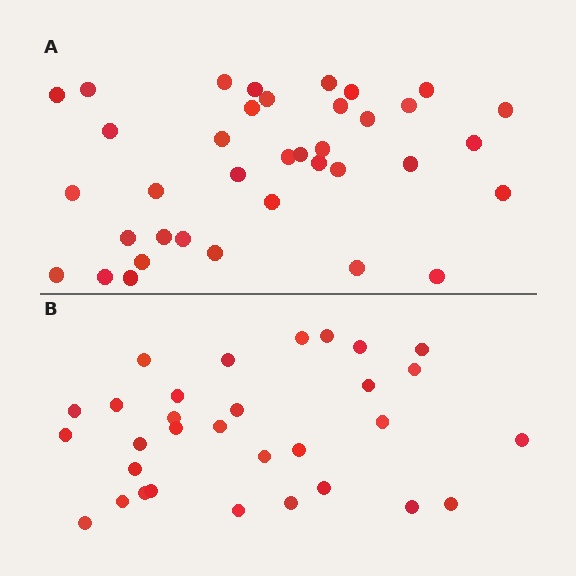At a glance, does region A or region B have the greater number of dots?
Region A (the top region) has more dots.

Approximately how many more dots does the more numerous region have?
Region A has about 6 more dots than region B.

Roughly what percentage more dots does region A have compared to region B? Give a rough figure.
About 20% more.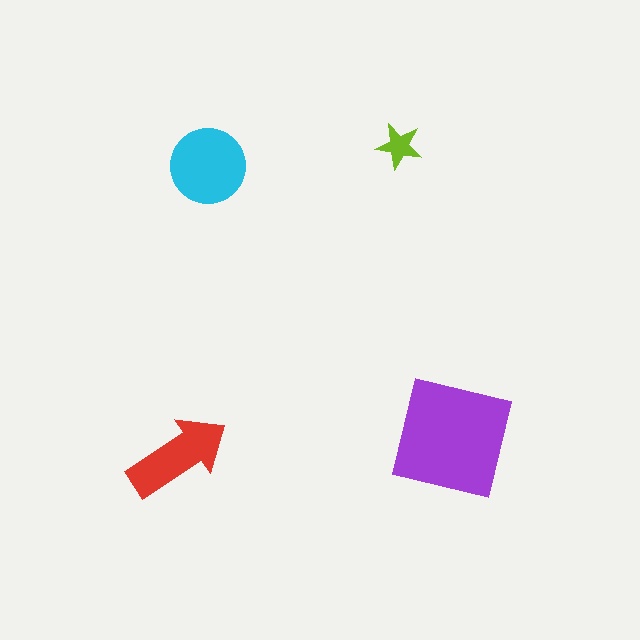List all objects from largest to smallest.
The purple square, the cyan circle, the red arrow, the lime star.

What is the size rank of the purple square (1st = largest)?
1st.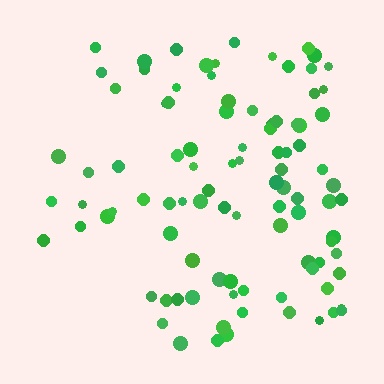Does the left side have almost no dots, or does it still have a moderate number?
Still a moderate number, just noticeably fewer than the right.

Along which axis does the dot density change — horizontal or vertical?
Horizontal.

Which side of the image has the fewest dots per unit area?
The left.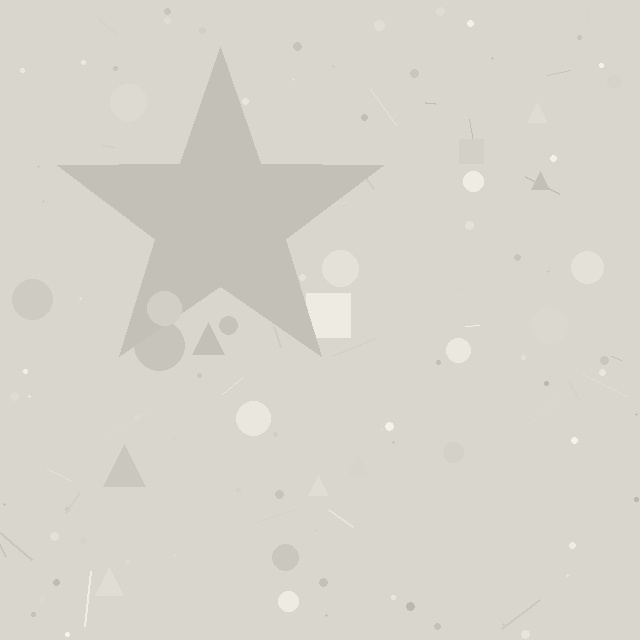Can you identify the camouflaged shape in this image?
The camouflaged shape is a star.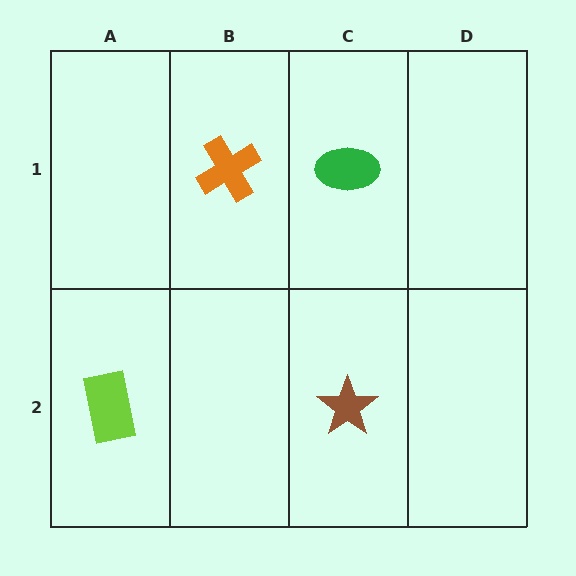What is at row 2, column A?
A lime rectangle.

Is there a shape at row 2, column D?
No, that cell is empty.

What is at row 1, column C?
A green ellipse.